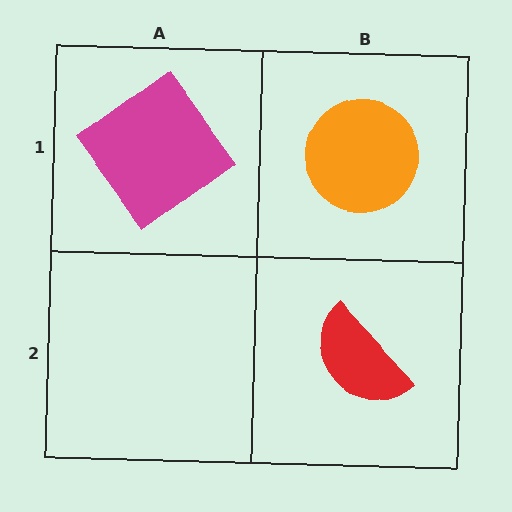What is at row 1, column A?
A magenta diamond.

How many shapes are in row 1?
2 shapes.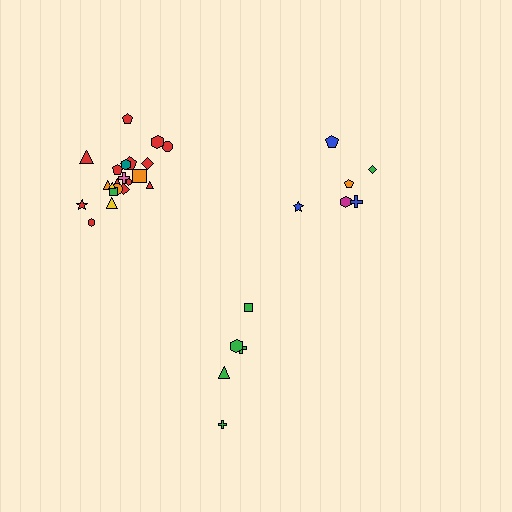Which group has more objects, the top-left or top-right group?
The top-left group.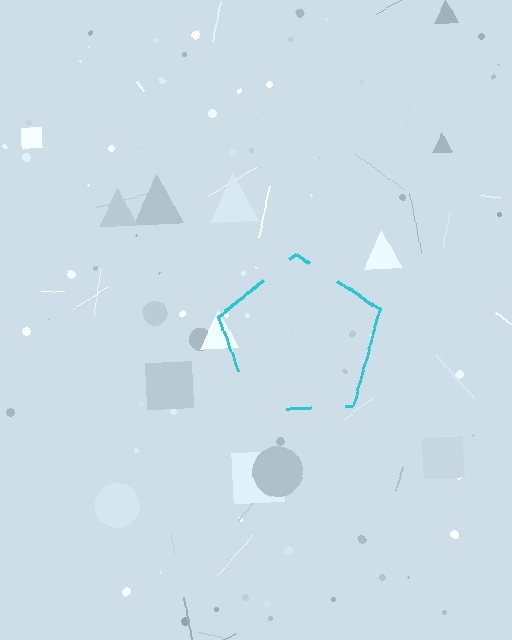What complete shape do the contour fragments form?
The contour fragments form a pentagon.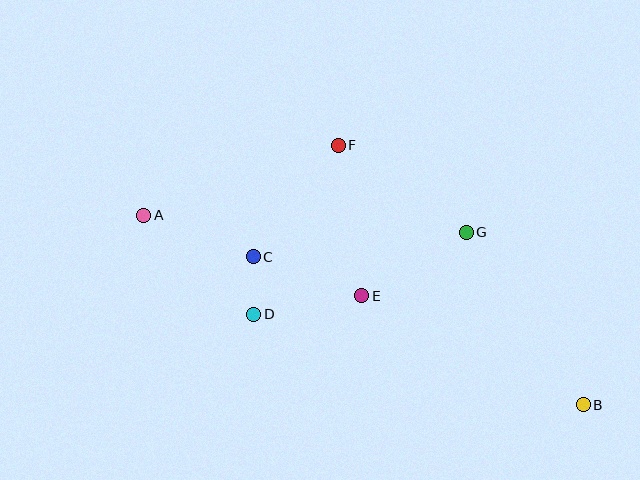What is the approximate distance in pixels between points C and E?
The distance between C and E is approximately 115 pixels.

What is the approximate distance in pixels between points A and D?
The distance between A and D is approximately 148 pixels.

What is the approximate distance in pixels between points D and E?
The distance between D and E is approximately 110 pixels.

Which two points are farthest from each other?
Points A and B are farthest from each other.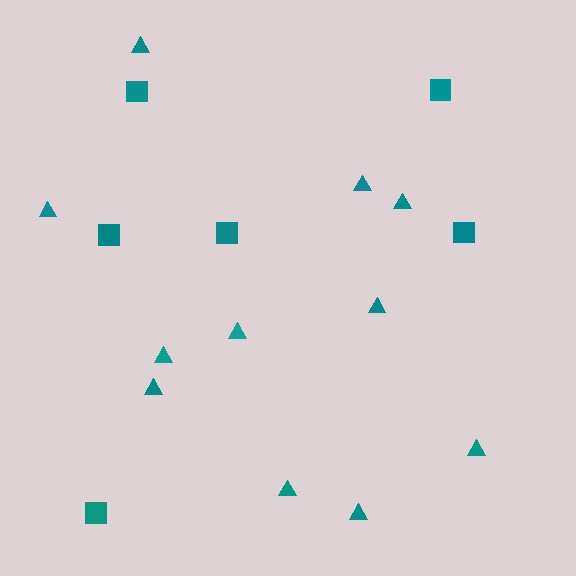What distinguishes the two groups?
There are 2 groups: one group of triangles (11) and one group of squares (6).